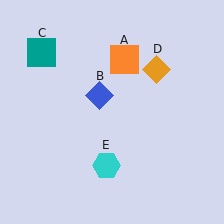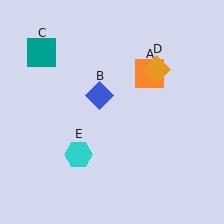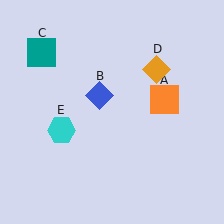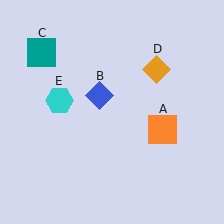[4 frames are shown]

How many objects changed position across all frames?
2 objects changed position: orange square (object A), cyan hexagon (object E).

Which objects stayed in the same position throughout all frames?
Blue diamond (object B) and teal square (object C) and orange diamond (object D) remained stationary.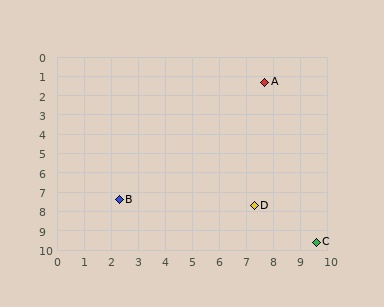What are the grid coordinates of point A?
Point A is at approximately (7.7, 1.3).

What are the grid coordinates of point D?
Point D is at approximately (7.3, 7.7).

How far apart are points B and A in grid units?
Points B and A are about 8.1 grid units apart.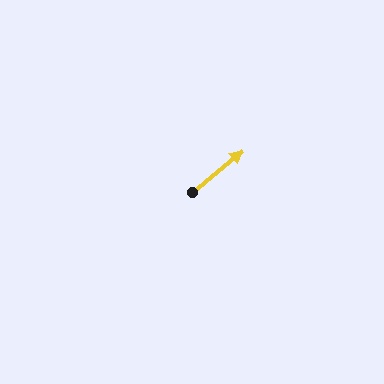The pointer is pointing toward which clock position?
Roughly 2 o'clock.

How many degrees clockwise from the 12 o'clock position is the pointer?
Approximately 51 degrees.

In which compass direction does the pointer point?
Northeast.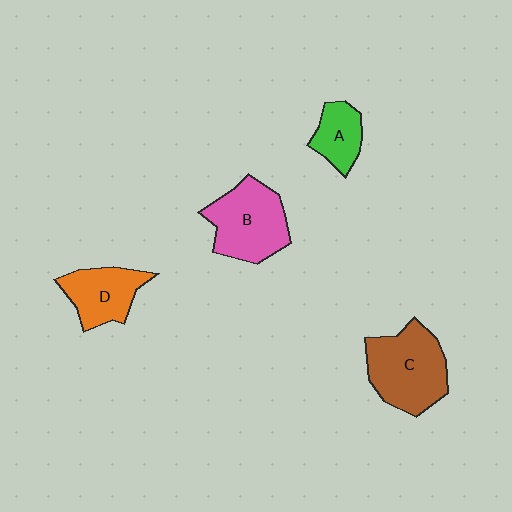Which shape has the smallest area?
Shape A (green).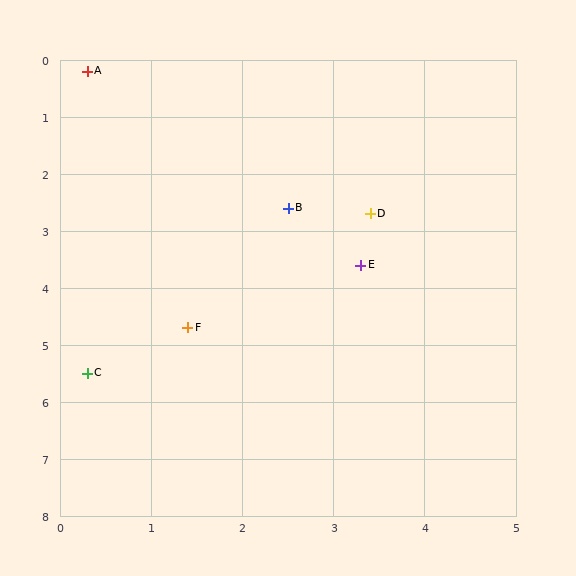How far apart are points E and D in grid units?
Points E and D are about 0.9 grid units apart.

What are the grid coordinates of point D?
Point D is at approximately (3.4, 2.7).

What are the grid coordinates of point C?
Point C is at approximately (0.3, 5.5).